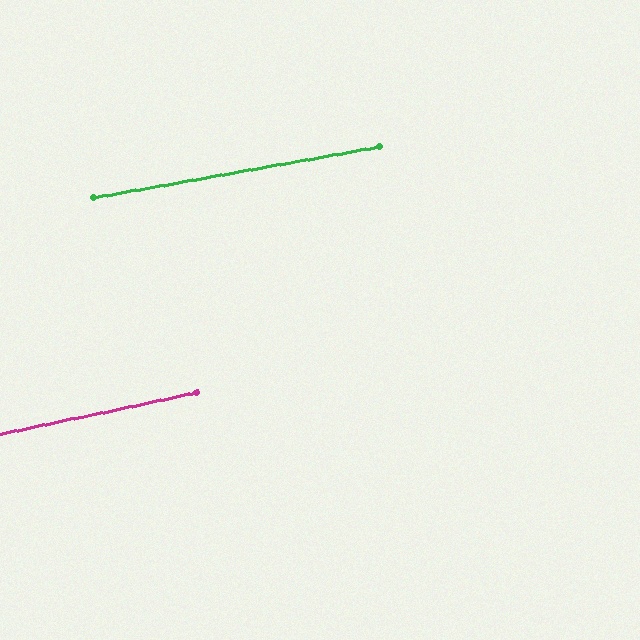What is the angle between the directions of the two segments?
Approximately 1 degree.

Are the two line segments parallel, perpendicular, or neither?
Parallel — their directions differ by only 1.5°.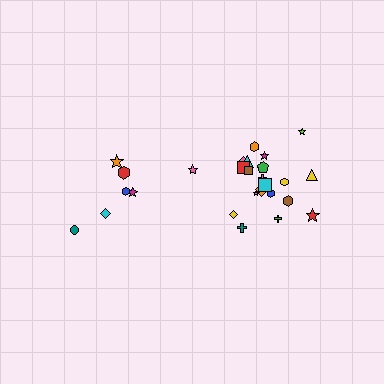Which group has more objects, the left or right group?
The right group.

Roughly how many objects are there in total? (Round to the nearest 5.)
Roughly 30 objects in total.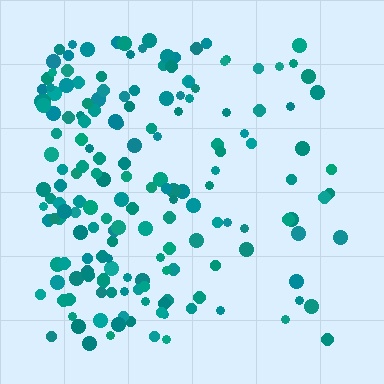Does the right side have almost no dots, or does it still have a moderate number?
Still a moderate number, just noticeably fewer than the left.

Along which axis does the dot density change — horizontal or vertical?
Horizontal.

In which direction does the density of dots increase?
From right to left, with the left side densest.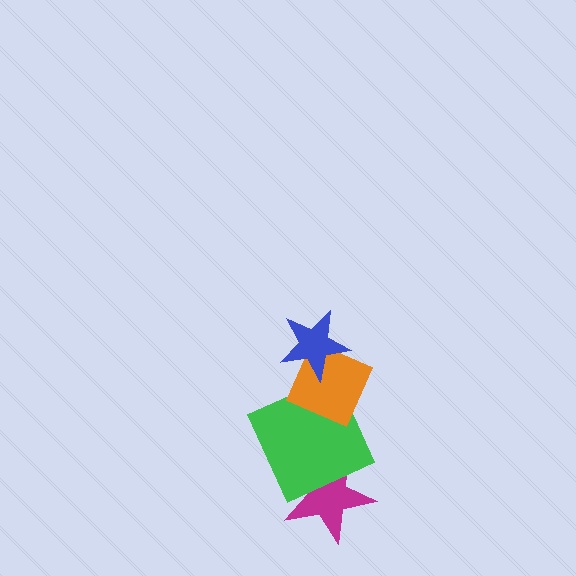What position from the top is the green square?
The green square is 3rd from the top.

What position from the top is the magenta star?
The magenta star is 4th from the top.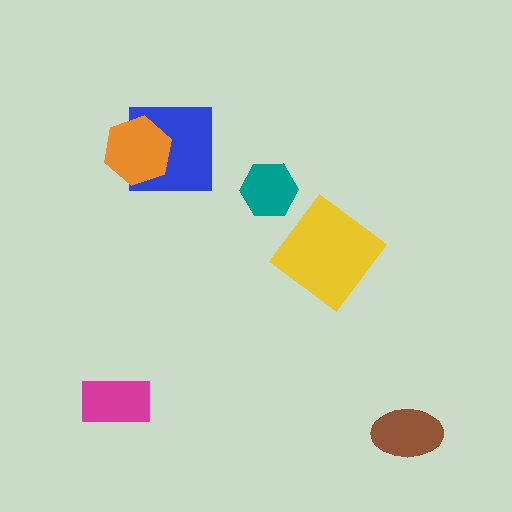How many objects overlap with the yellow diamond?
0 objects overlap with the yellow diamond.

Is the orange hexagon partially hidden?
No, no other shape covers it.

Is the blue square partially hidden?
Yes, it is partially covered by another shape.